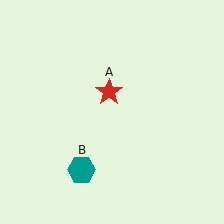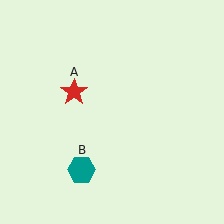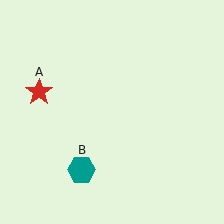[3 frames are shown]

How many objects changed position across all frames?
1 object changed position: red star (object A).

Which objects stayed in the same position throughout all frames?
Teal hexagon (object B) remained stationary.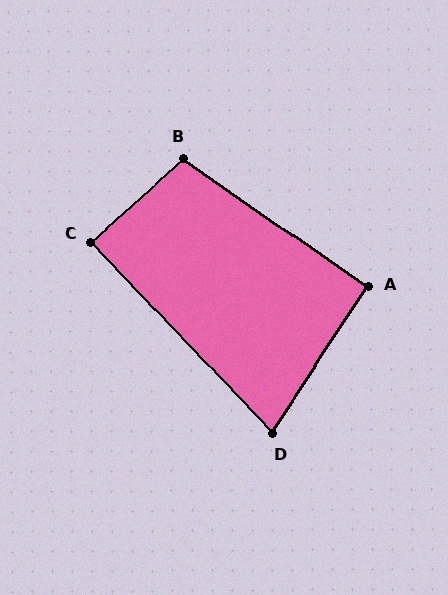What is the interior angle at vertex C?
Approximately 88 degrees (approximately right).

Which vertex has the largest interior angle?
B, at approximately 103 degrees.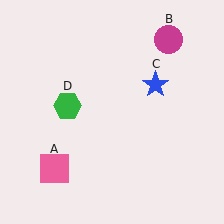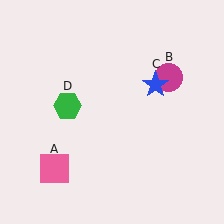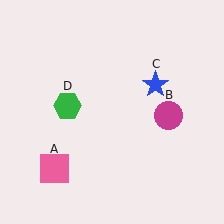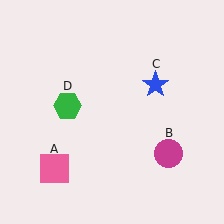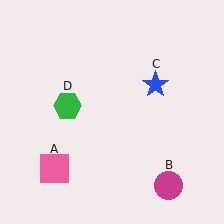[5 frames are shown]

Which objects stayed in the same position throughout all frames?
Pink square (object A) and blue star (object C) and green hexagon (object D) remained stationary.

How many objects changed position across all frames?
1 object changed position: magenta circle (object B).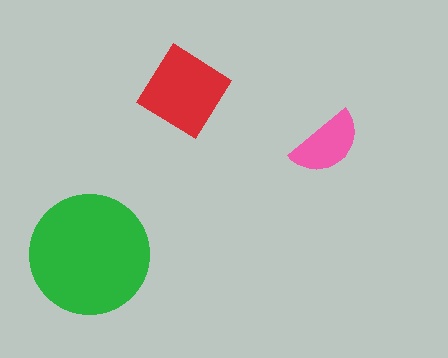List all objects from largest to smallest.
The green circle, the red diamond, the pink semicircle.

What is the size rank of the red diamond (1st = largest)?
2nd.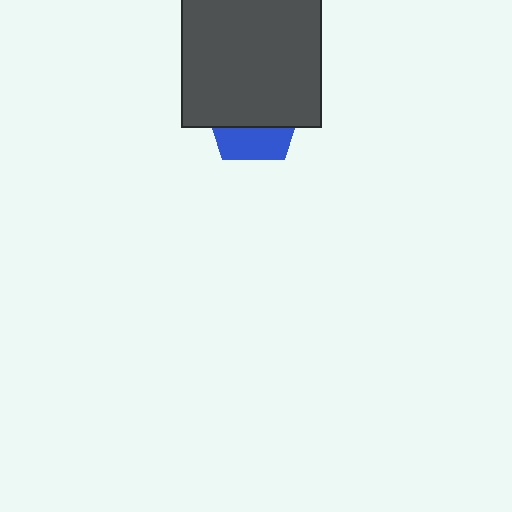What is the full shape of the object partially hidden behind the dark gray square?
The partially hidden object is a blue pentagon.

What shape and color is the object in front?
The object in front is a dark gray square.